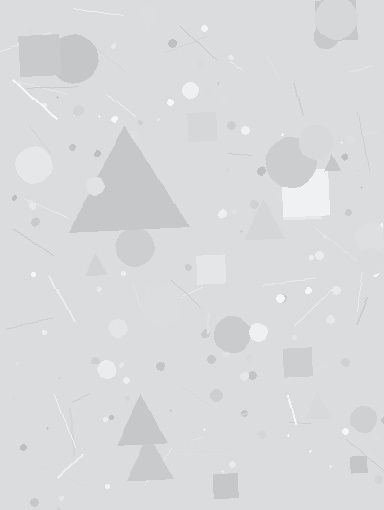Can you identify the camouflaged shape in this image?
The camouflaged shape is a triangle.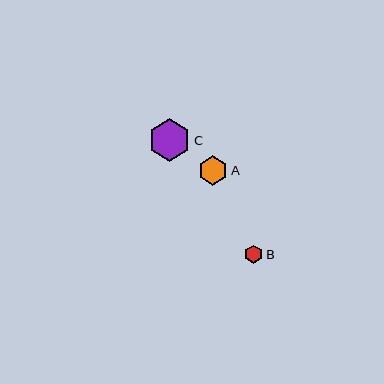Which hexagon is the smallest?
Hexagon B is the smallest with a size of approximately 18 pixels.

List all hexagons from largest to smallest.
From largest to smallest: C, A, B.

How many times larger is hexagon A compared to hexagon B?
Hexagon A is approximately 1.6 times the size of hexagon B.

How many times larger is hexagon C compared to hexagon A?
Hexagon C is approximately 1.4 times the size of hexagon A.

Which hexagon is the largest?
Hexagon C is the largest with a size of approximately 42 pixels.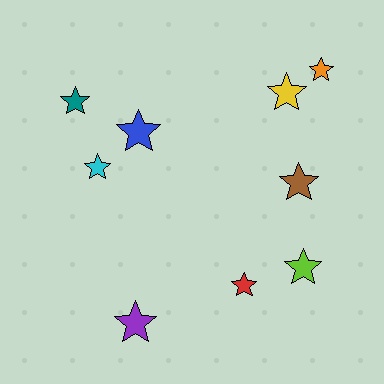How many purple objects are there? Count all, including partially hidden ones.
There is 1 purple object.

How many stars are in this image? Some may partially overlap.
There are 9 stars.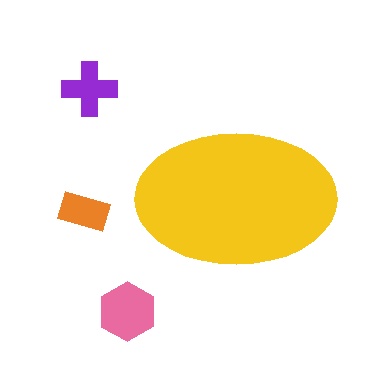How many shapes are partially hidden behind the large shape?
0 shapes are partially hidden.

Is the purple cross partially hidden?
No, the purple cross is fully visible.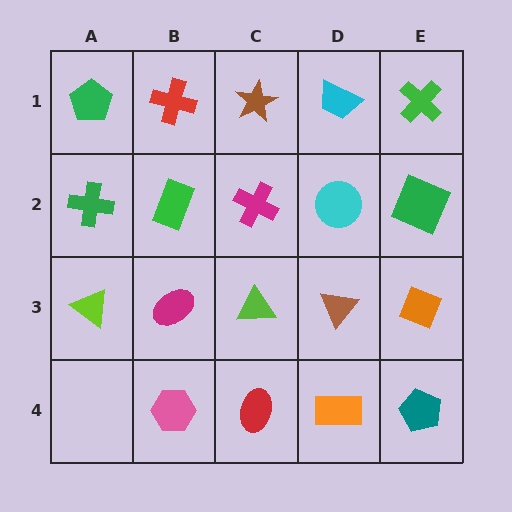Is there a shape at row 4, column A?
No, that cell is empty.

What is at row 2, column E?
A green square.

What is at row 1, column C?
A brown star.